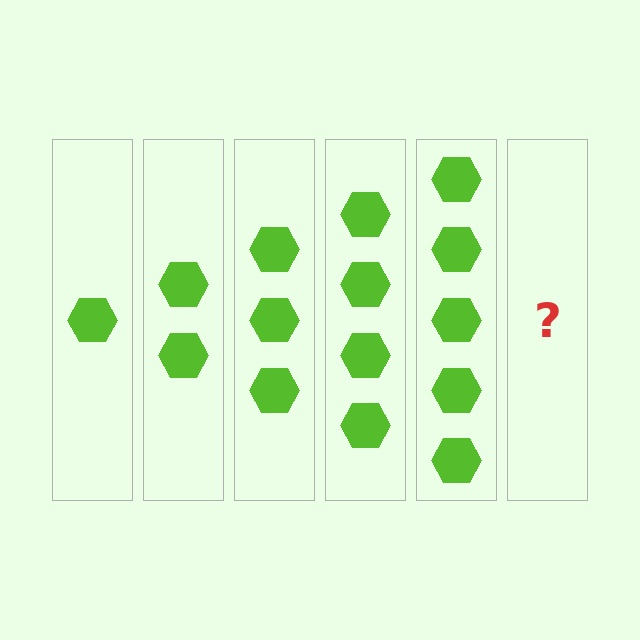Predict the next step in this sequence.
The next step is 6 hexagons.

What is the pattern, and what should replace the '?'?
The pattern is that each step adds one more hexagon. The '?' should be 6 hexagons.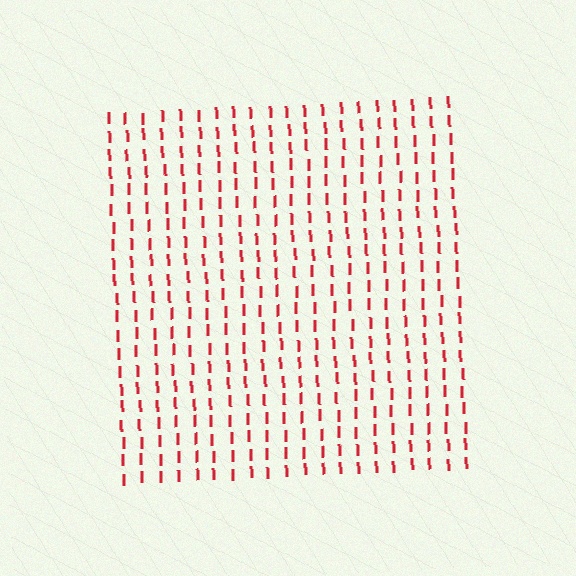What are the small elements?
The small elements are letter I's.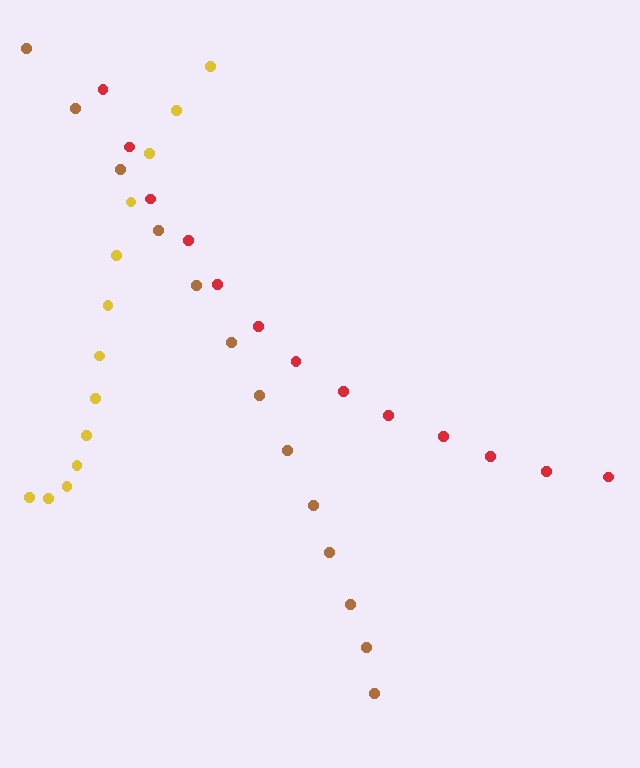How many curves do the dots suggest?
There are 3 distinct paths.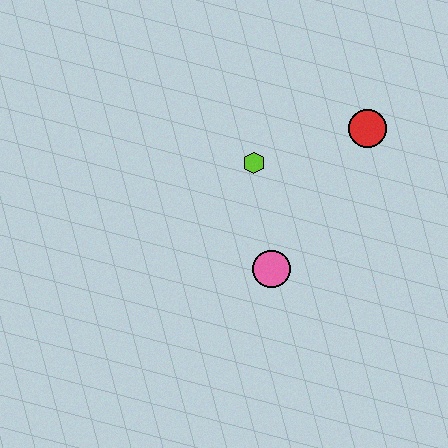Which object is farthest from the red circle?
The pink circle is farthest from the red circle.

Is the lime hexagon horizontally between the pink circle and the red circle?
No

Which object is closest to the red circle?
The lime hexagon is closest to the red circle.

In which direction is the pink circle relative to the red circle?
The pink circle is below the red circle.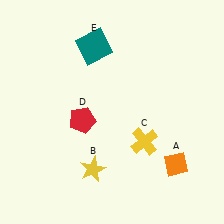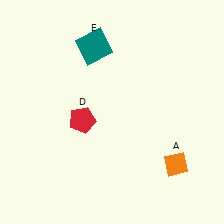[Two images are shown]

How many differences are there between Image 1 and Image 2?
There are 2 differences between the two images.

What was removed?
The yellow star (B), the yellow cross (C) were removed in Image 2.